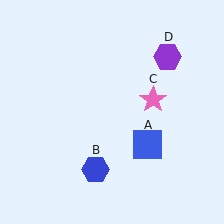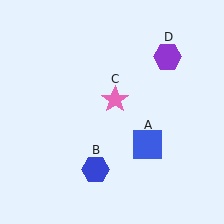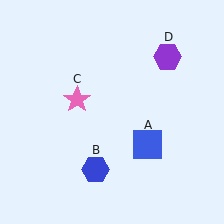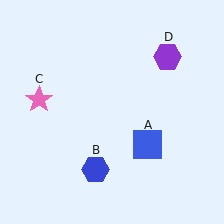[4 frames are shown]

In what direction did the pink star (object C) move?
The pink star (object C) moved left.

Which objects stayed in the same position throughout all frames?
Blue square (object A) and blue hexagon (object B) and purple hexagon (object D) remained stationary.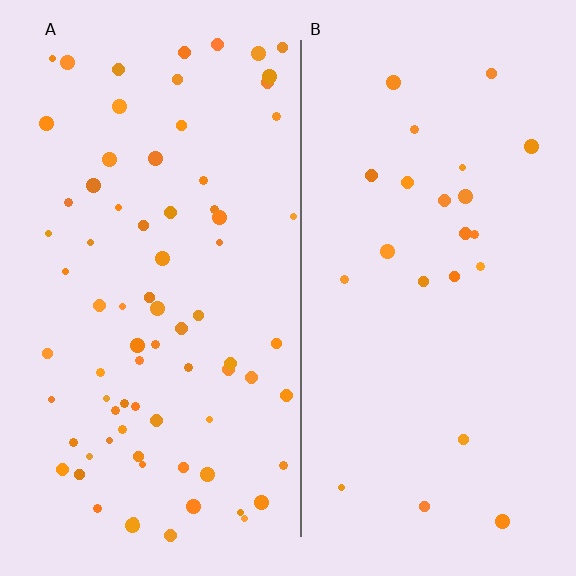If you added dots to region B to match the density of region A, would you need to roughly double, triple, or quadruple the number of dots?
Approximately triple.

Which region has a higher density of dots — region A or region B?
A (the left).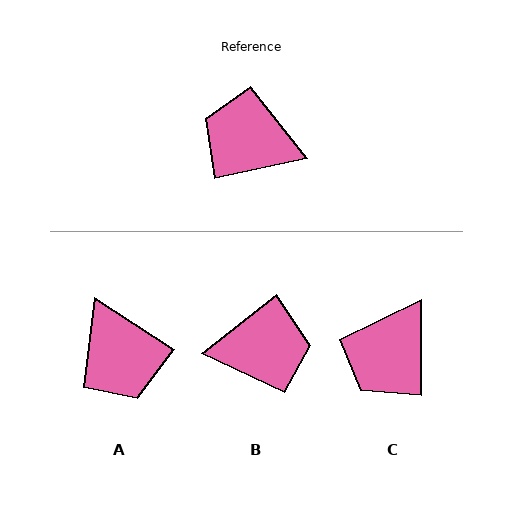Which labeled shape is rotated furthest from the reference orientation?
B, about 154 degrees away.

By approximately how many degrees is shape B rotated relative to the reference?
Approximately 154 degrees clockwise.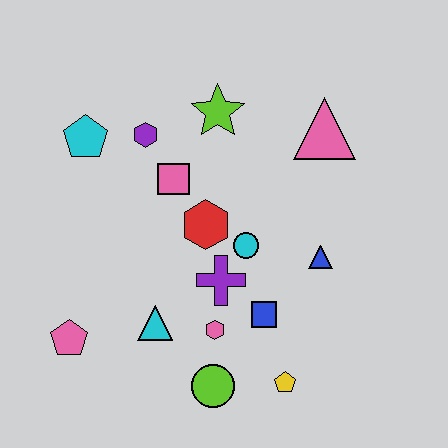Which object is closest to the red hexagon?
The cyan circle is closest to the red hexagon.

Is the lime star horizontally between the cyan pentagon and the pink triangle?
Yes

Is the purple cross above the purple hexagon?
No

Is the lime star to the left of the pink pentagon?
No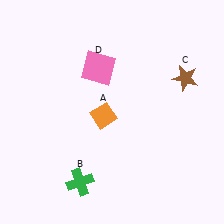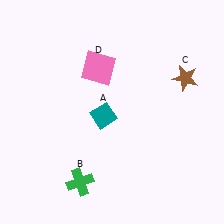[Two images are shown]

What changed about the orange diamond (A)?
In Image 1, A is orange. In Image 2, it changed to teal.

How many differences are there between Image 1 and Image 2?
There is 1 difference between the two images.